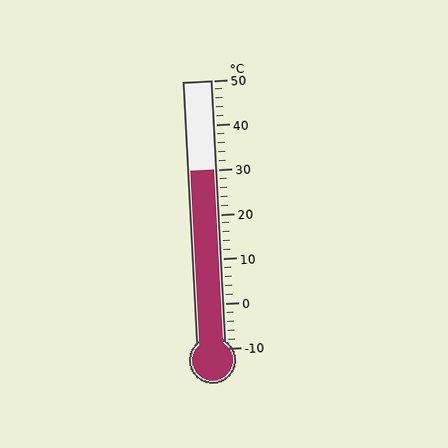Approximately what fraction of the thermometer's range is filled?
The thermometer is filled to approximately 65% of its range.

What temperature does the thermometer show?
The thermometer shows approximately 30°C.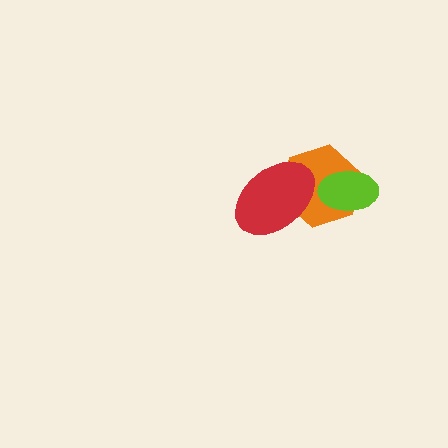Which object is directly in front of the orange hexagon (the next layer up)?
The lime ellipse is directly in front of the orange hexagon.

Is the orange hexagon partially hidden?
Yes, it is partially covered by another shape.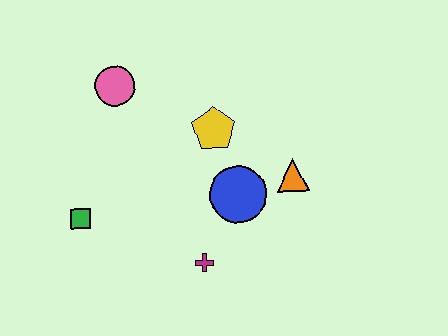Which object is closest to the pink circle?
The yellow pentagon is closest to the pink circle.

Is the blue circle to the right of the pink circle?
Yes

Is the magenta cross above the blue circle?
No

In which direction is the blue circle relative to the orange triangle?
The blue circle is to the left of the orange triangle.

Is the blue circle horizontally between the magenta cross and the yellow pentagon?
No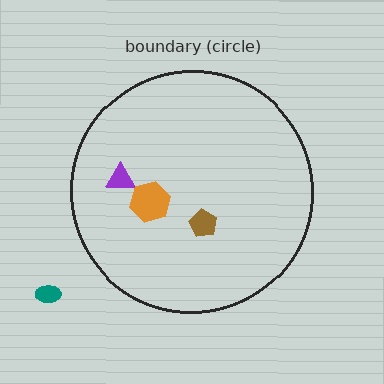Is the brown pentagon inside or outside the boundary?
Inside.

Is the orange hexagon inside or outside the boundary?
Inside.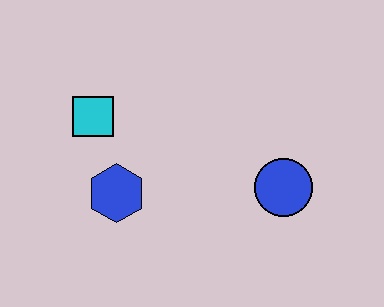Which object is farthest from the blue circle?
The cyan square is farthest from the blue circle.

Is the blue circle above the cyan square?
No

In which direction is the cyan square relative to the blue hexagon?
The cyan square is above the blue hexagon.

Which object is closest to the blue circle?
The blue hexagon is closest to the blue circle.